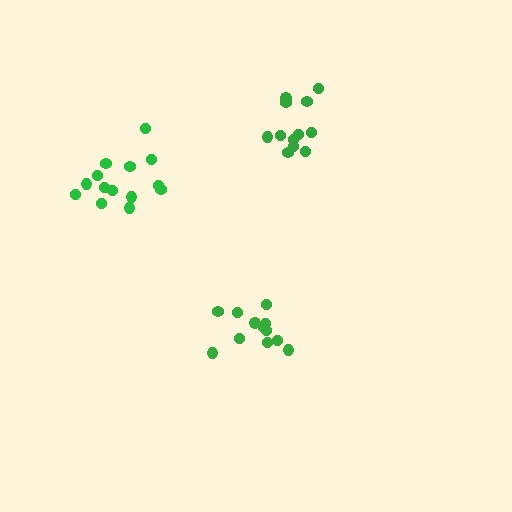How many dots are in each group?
Group 1: 12 dots, Group 2: 12 dots, Group 3: 14 dots (38 total).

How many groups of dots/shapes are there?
There are 3 groups.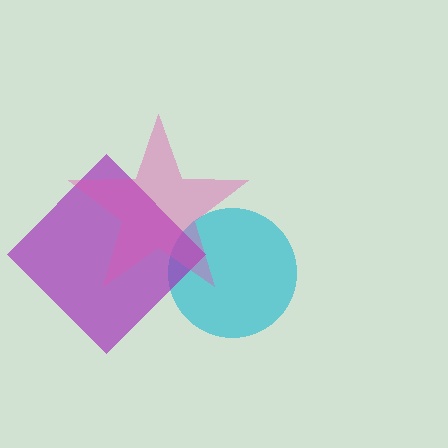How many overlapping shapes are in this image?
There are 3 overlapping shapes in the image.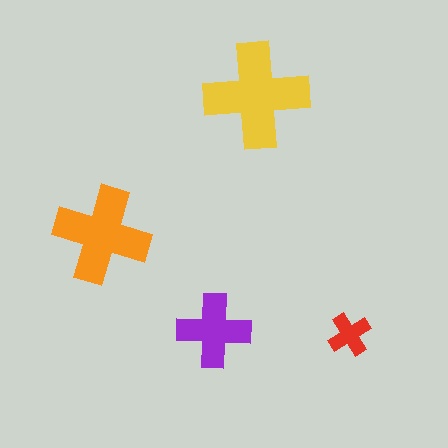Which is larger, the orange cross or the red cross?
The orange one.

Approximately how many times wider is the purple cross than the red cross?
About 1.5 times wider.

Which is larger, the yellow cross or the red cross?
The yellow one.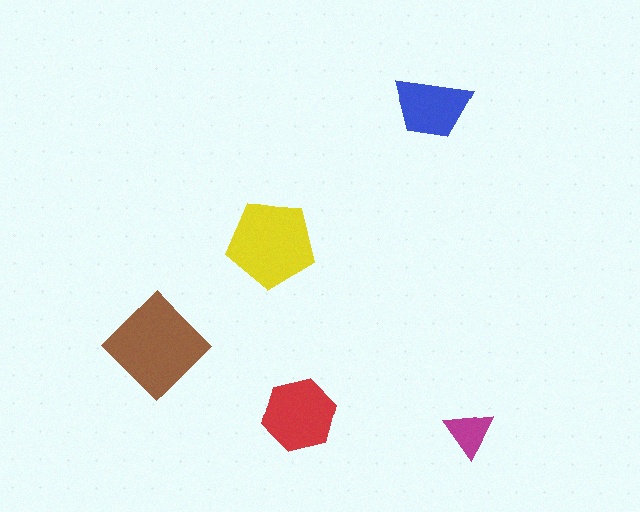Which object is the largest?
The brown diamond.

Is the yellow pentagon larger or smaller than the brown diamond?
Smaller.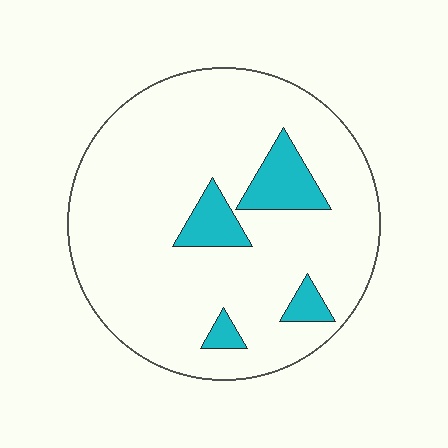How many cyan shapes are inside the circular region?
4.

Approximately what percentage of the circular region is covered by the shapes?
Approximately 10%.